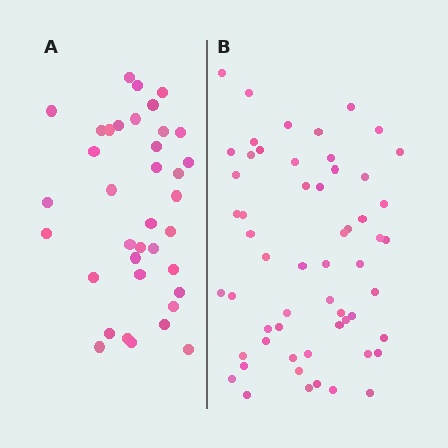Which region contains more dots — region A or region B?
Region B (the right region) has more dots.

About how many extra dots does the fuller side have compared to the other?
Region B has approximately 20 more dots than region A.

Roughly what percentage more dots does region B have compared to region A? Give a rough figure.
About 55% more.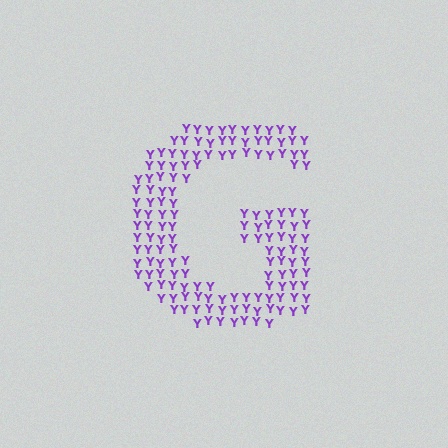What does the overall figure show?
The overall figure shows the letter G.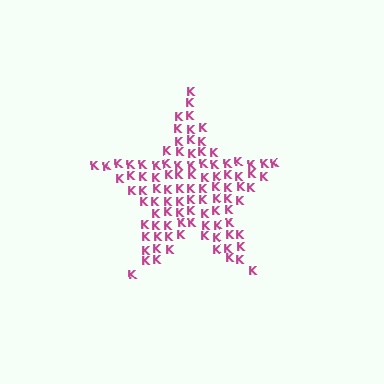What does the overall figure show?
The overall figure shows a star.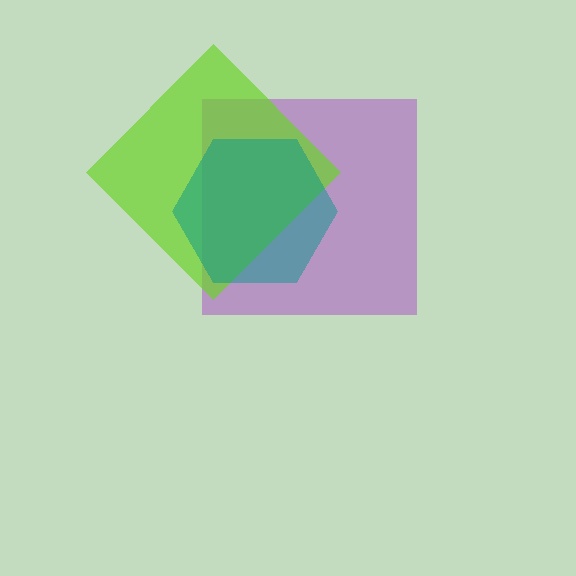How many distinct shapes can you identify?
There are 3 distinct shapes: a purple square, a lime diamond, a teal hexagon.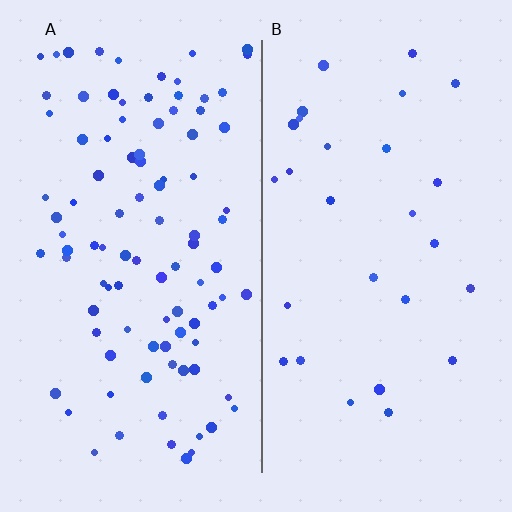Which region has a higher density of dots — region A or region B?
A (the left).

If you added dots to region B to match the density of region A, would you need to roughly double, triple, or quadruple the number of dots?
Approximately triple.